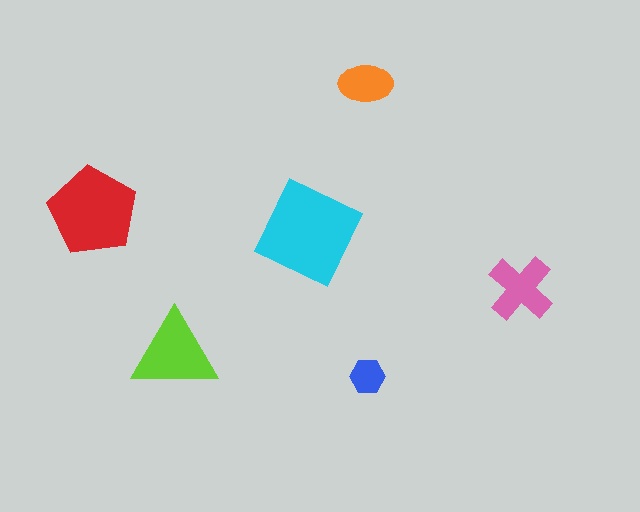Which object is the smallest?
The blue hexagon.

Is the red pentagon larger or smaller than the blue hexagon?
Larger.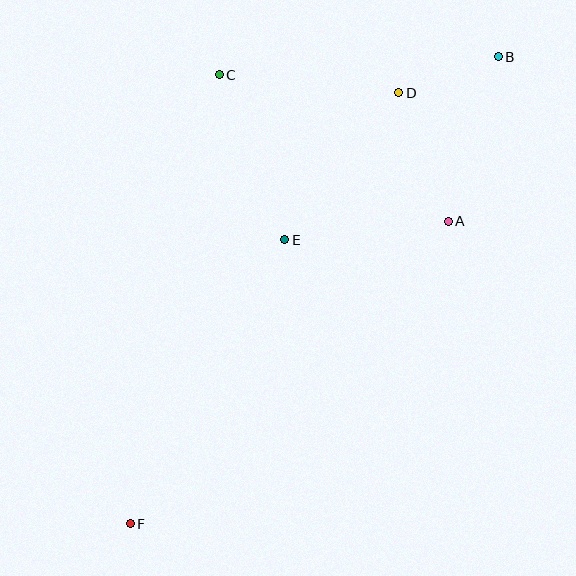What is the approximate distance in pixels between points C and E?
The distance between C and E is approximately 177 pixels.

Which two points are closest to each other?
Points B and D are closest to each other.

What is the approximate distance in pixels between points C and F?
The distance between C and F is approximately 458 pixels.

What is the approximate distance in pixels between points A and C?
The distance between A and C is approximately 272 pixels.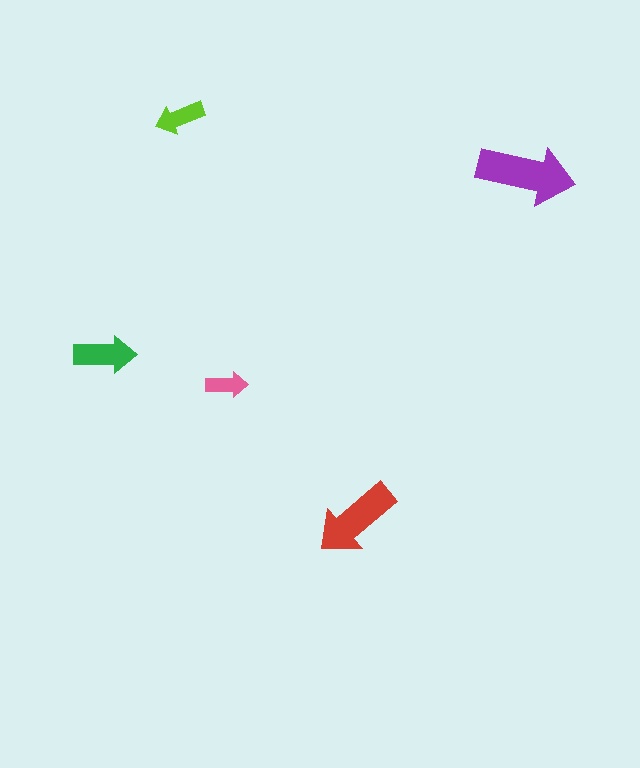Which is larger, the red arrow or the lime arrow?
The red one.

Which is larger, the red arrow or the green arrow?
The red one.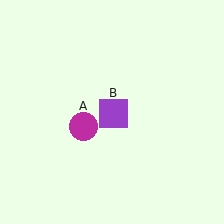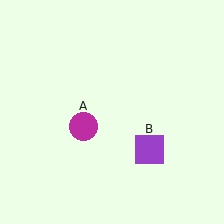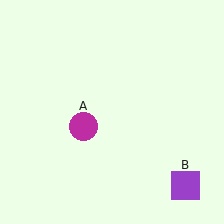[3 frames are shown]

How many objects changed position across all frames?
1 object changed position: purple square (object B).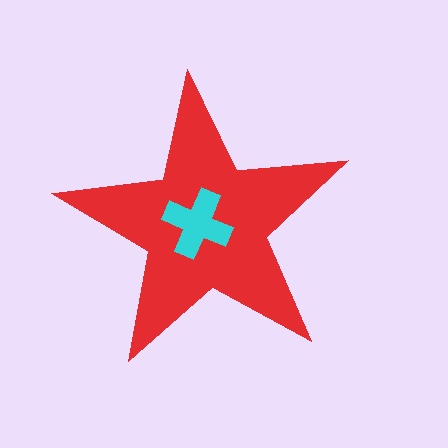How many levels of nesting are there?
2.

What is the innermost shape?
The cyan cross.